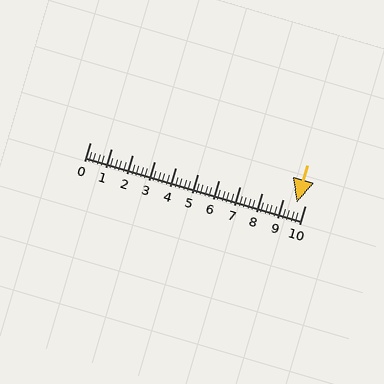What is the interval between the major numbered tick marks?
The major tick marks are spaced 1 units apart.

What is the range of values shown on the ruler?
The ruler shows values from 0 to 10.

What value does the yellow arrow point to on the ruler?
The yellow arrow points to approximately 9.6.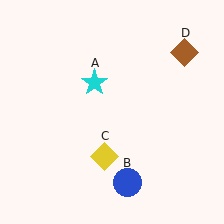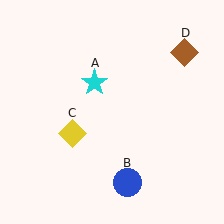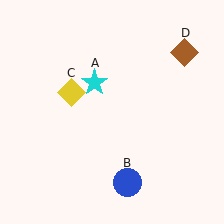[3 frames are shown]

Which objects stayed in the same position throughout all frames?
Cyan star (object A) and blue circle (object B) and brown diamond (object D) remained stationary.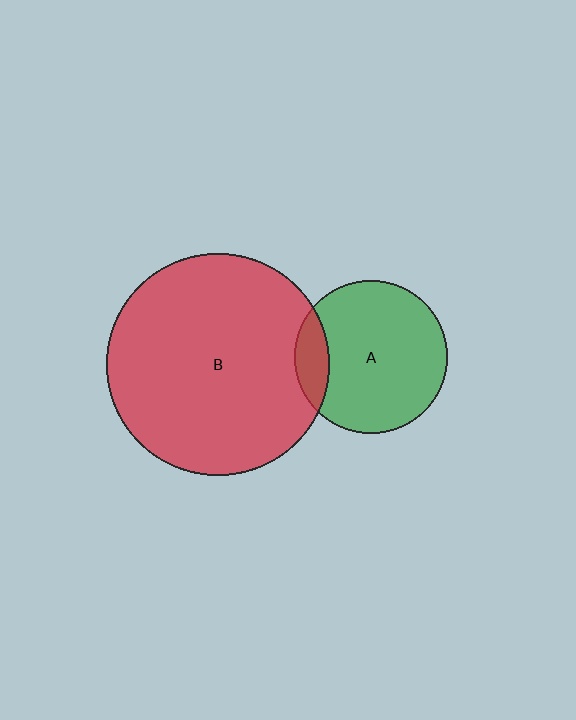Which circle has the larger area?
Circle B (red).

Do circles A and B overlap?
Yes.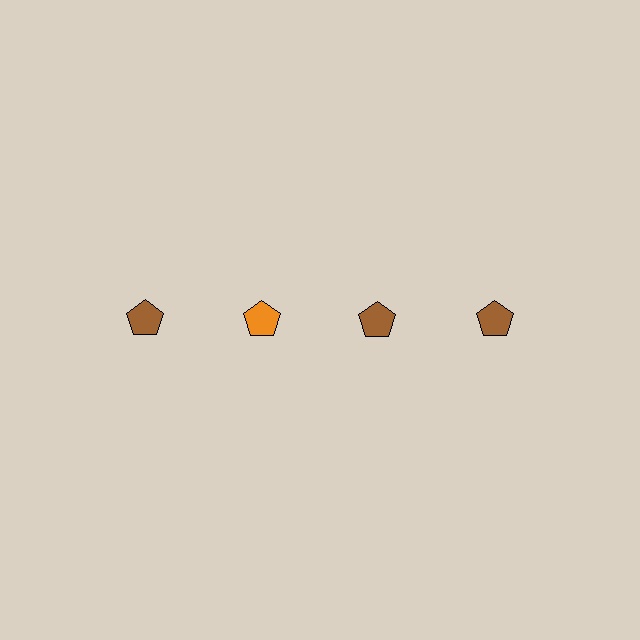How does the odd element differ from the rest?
It has a different color: orange instead of brown.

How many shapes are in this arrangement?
There are 4 shapes arranged in a grid pattern.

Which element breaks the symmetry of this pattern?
The orange pentagon in the top row, second from left column breaks the symmetry. All other shapes are brown pentagons.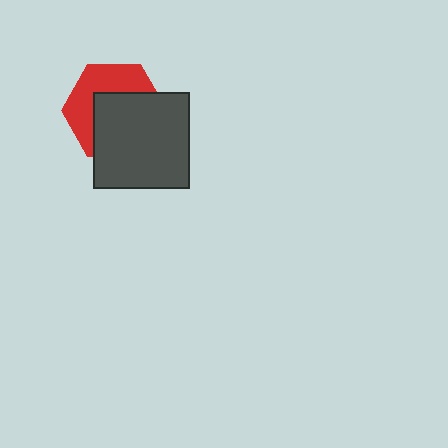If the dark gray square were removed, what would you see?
You would see the complete red hexagon.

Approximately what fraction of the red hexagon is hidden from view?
Roughly 55% of the red hexagon is hidden behind the dark gray square.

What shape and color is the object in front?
The object in front is a dark gray square.